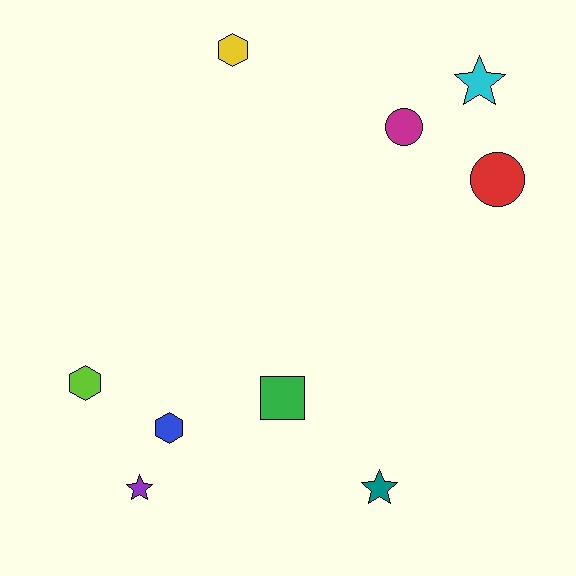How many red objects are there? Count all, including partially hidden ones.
There is 1 red object.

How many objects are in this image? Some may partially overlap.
There are 9 objects.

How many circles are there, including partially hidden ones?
There are 2 circles.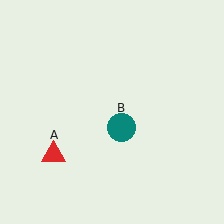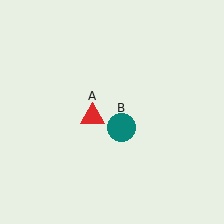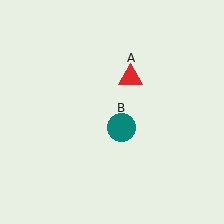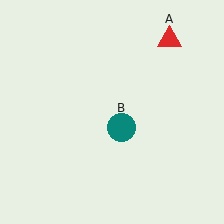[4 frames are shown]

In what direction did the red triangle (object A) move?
The red triangle (object A) moved up and to the right.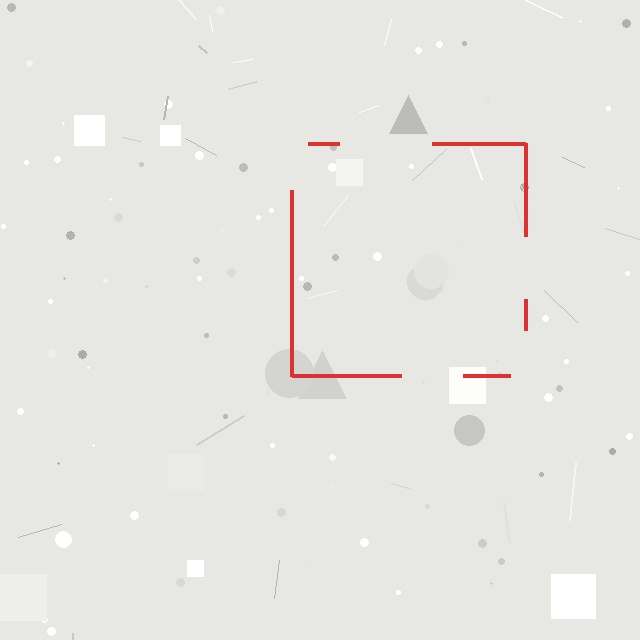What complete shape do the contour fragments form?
The contour fragments form a square.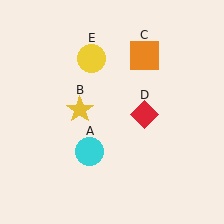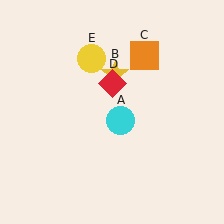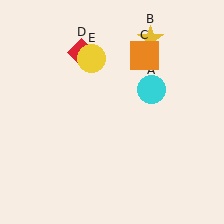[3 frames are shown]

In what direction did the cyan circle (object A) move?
The cyan circle (object A) moved up and to the right.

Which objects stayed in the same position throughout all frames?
Orange square (object C) and yellow circle (object E) remained stationary.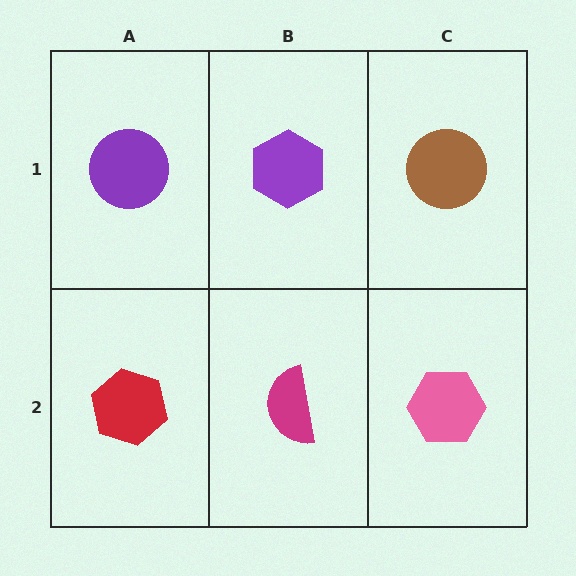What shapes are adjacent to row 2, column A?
A purple circle (row 1, column A), a magenta semicircle (row 2, column B).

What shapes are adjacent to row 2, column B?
A purple hexagon (row 1, column B), a red hexagon (row 2, column A), a pink hexagon (row 2, column C).